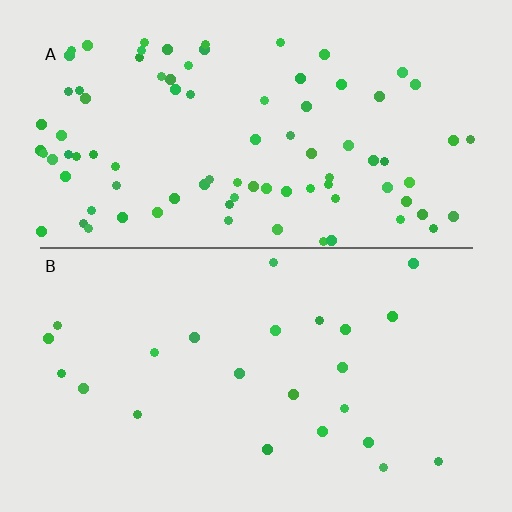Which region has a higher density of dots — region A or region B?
A (the top).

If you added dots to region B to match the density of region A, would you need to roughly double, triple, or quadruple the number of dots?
Approximately quadruple.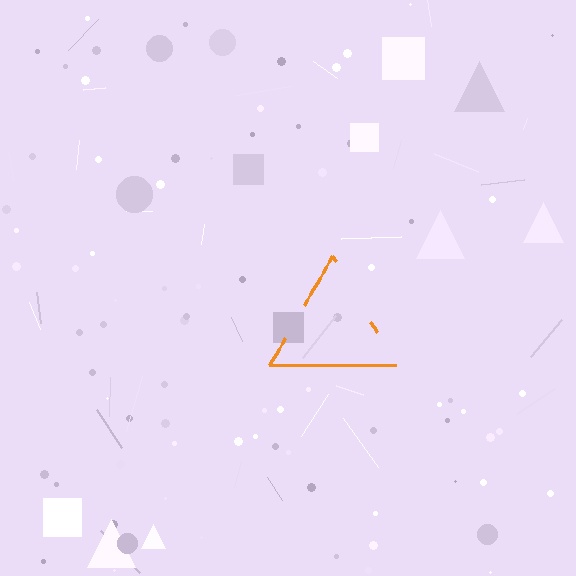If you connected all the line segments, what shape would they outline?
They would outline a triangle.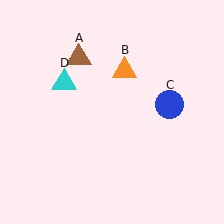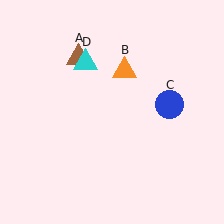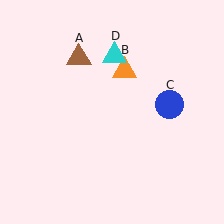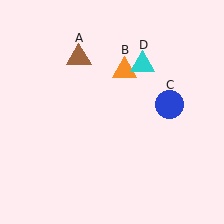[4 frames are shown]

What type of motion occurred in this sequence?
The cyan triangle (object D) rotated clockwise around the center of the scene.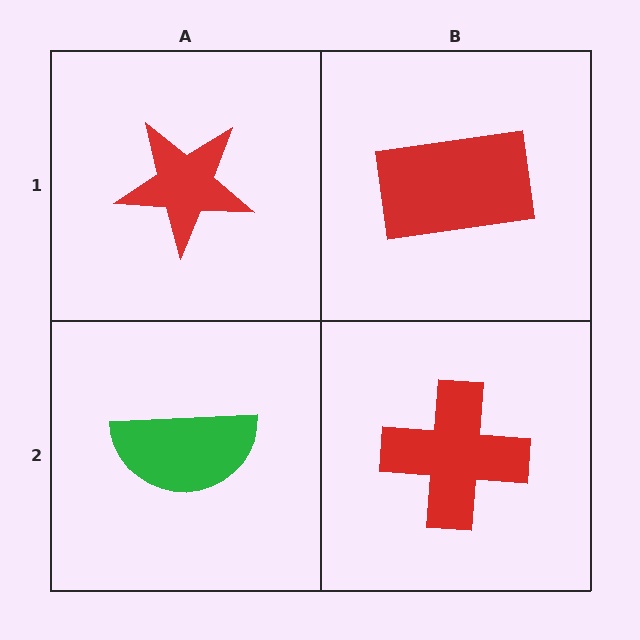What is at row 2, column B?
A red cross.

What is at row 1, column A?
A red star.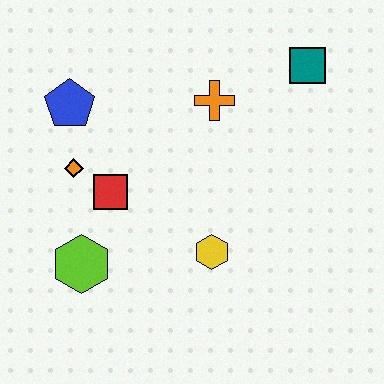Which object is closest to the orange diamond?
The red square is closest to the orange diamond.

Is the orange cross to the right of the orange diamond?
Yes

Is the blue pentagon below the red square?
No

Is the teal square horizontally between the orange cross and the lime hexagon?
No